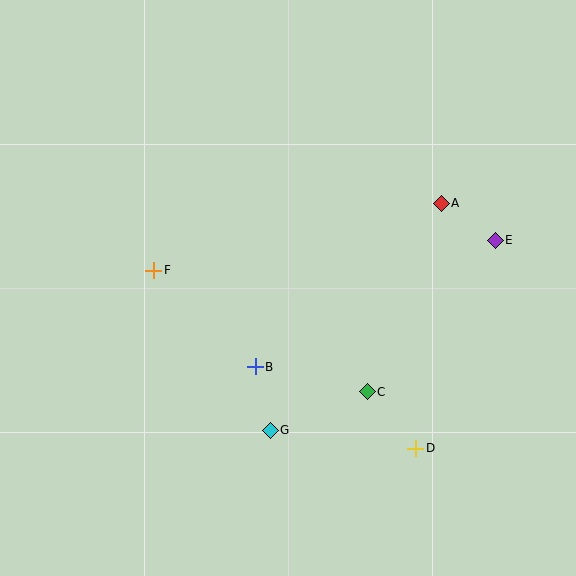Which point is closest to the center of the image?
Point B at (255, 367) is closest to the center.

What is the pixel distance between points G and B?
The distance between G and B is 65 pixels.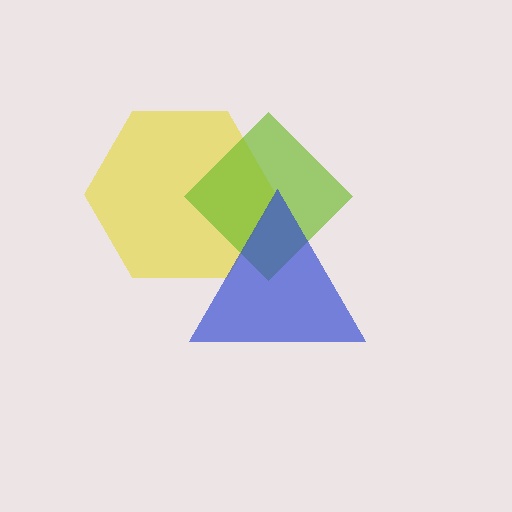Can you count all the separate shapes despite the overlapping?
Yes, there are 3 separate shapes.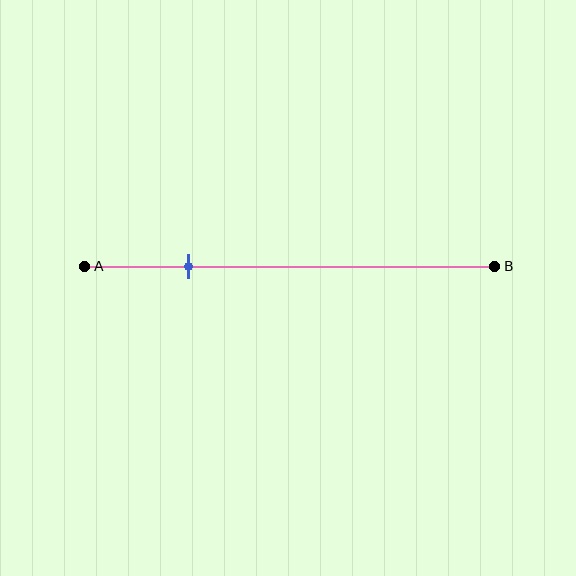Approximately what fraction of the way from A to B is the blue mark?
The blue mark is approximately 25% of the way from A to B.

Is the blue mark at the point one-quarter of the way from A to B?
Yes, the mark is approximately at the one-quarter point.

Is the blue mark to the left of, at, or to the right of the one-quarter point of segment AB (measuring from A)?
The blue mark is approximately at the one-quarter point of segment AB.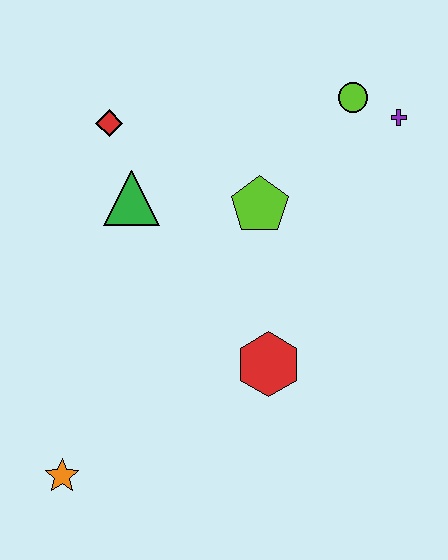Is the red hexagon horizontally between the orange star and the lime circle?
Yes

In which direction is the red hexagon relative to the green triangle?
The red hexagon is below the green triangle.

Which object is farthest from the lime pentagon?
The orange star is farthest from the lime pentagon.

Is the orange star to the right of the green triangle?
No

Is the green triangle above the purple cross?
No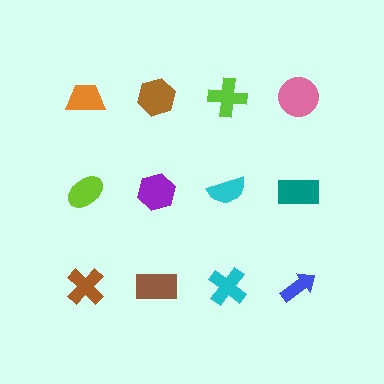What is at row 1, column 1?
An orange trapezoid.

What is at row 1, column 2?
A brown hexagon.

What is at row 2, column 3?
A cyan semicircle.